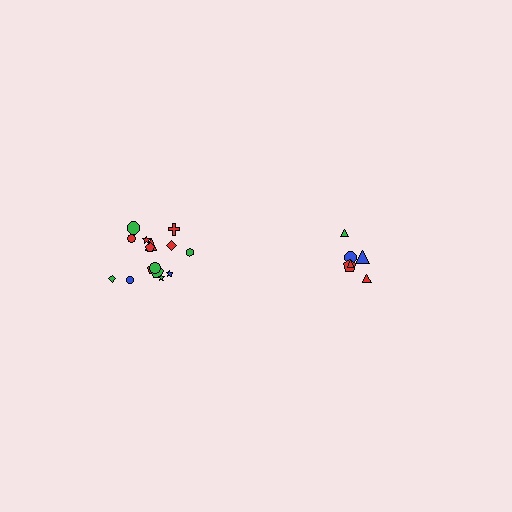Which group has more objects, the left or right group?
The left group.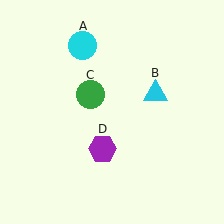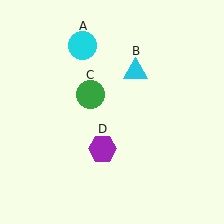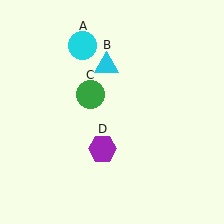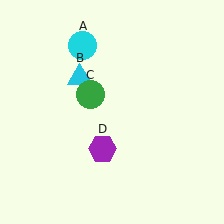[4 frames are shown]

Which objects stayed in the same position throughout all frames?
Cyan circle (object A) and green circle (object C) and purple hexagon (object D) remained stationary.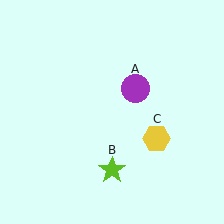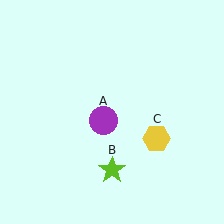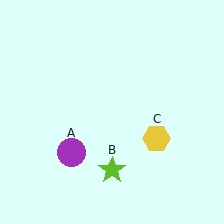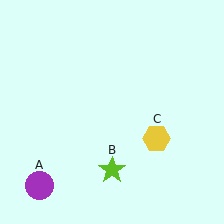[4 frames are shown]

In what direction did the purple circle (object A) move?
The purple circle (object A) moved down and to the left.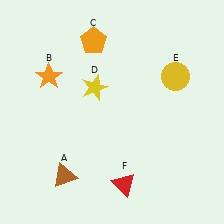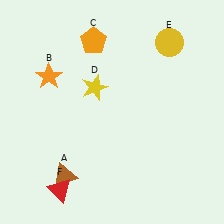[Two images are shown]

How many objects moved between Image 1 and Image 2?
2 objects moved between the two images.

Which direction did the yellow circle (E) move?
The yellow circle (E) moved up.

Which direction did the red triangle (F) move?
The red triangle (F) moved left.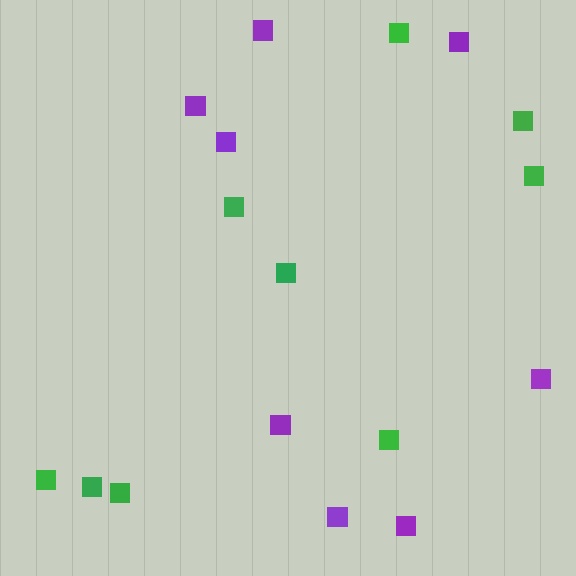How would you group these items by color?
There are 2 groups: one group of purple squares (8) and one group of green squares (9).